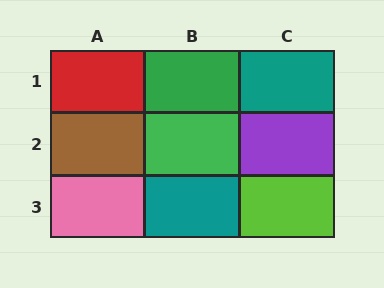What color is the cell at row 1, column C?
Teal.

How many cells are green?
2 cells are green.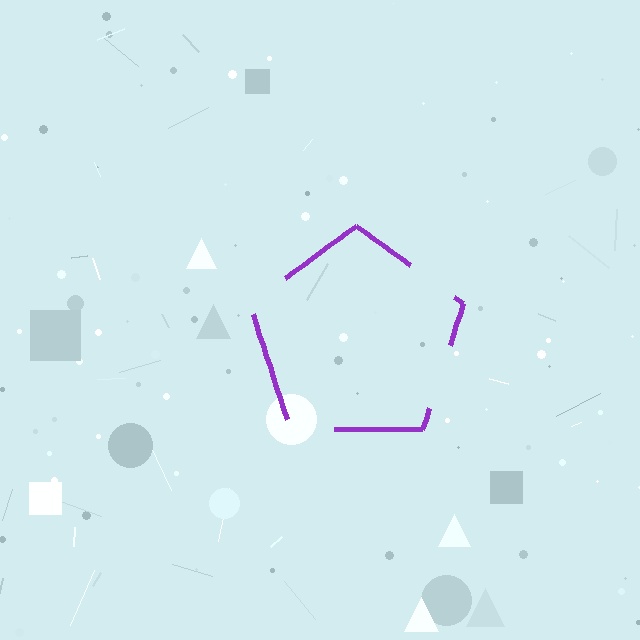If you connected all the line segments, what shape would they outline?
They would outline a pentagon.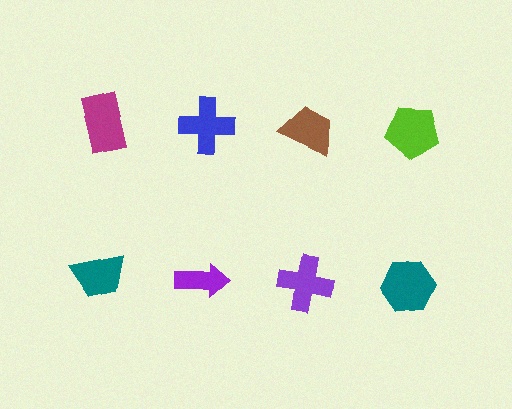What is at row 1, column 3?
A brown trapezoid.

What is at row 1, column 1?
A magenta rectangle.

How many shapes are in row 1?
4 shapes.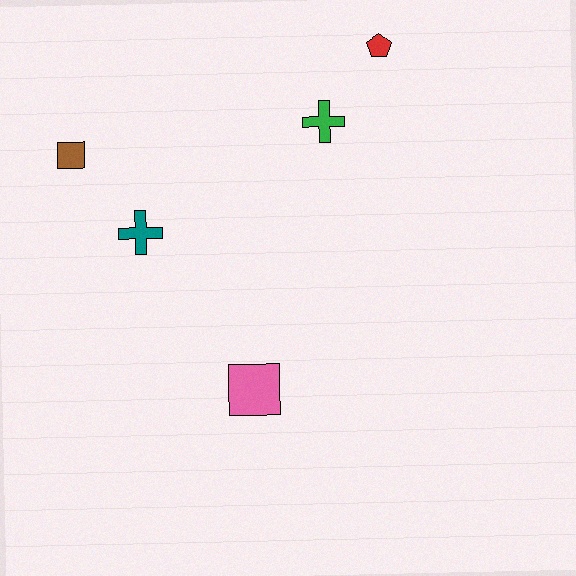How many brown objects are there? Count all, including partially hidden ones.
There is 1 brown object.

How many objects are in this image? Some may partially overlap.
There are 5 objects.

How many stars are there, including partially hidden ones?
There are no stars.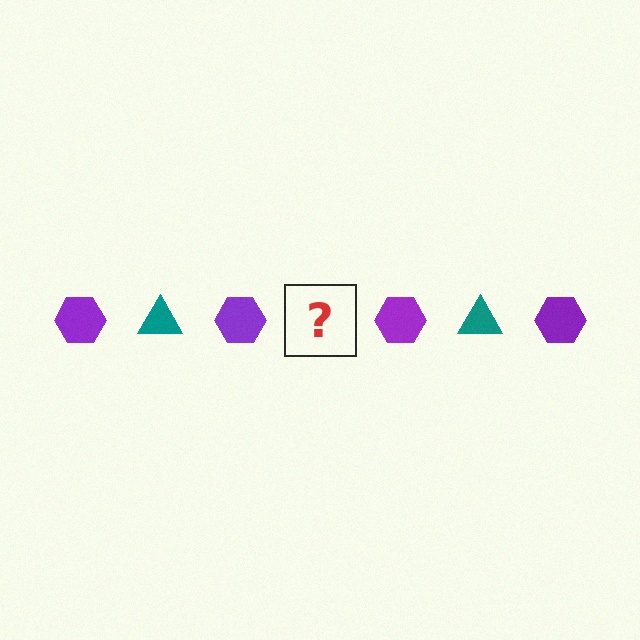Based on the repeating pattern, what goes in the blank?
The blank should be a teal triangle.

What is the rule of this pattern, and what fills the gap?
The rule is that the pattern alternates between purple hexagon and teal triangle. The gap should be filled with a teal triangle.